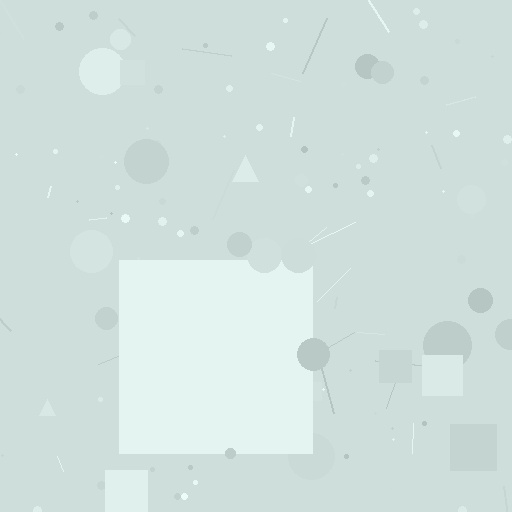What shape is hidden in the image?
A square is hidden in the image.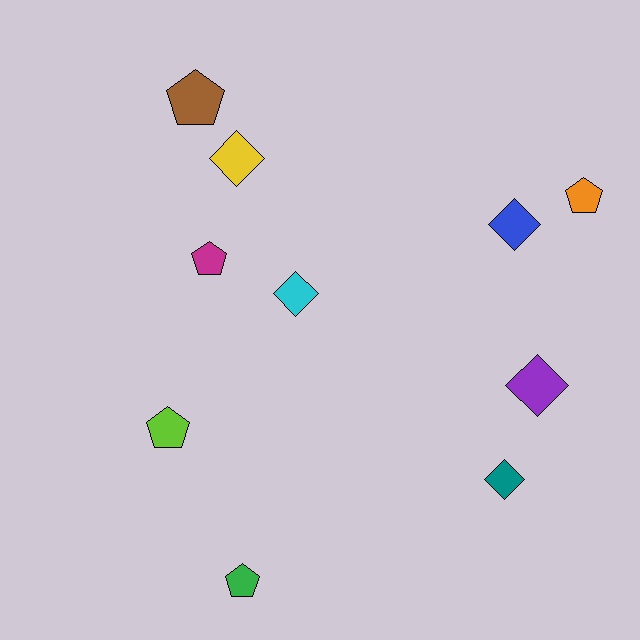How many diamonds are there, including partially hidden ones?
There are 5 diamonds.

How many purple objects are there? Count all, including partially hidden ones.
There is 1 purple object.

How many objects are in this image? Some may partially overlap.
There are 10 objects.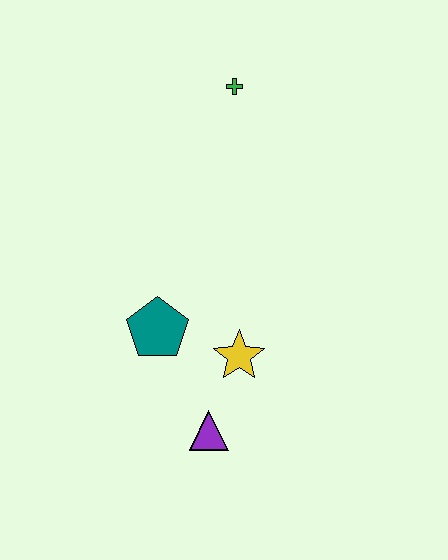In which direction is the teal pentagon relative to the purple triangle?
The teal pentagon is above the purple triangle.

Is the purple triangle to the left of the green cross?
Yes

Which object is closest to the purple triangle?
The yellow star is closest to the purple triangle.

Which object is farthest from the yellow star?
The green cross is farthest from the yellow star.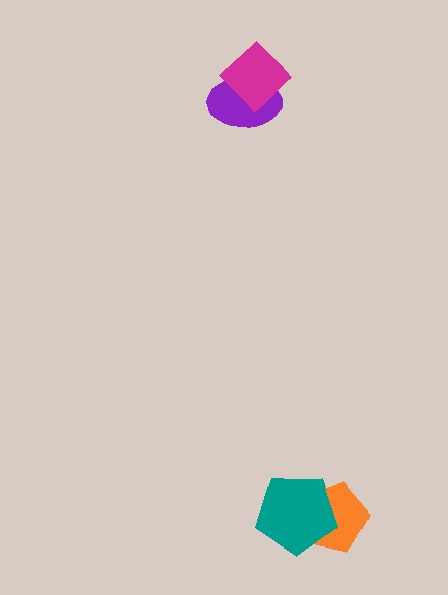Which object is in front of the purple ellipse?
The magenta diamond is in front of the purple ellipse.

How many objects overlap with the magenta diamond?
1 object overlaps with the magenta diamond.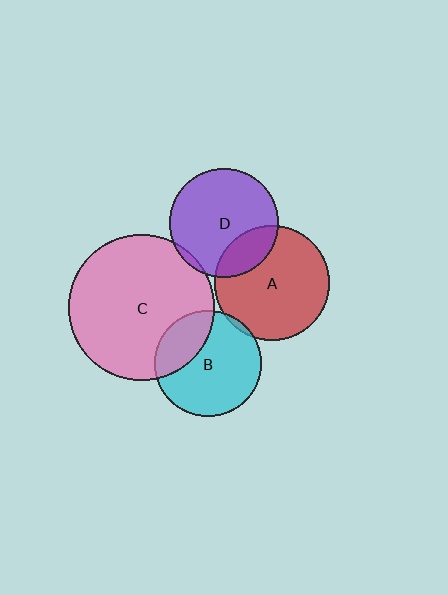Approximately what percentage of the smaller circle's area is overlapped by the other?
Approximately 25%.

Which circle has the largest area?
Circle C (pink).